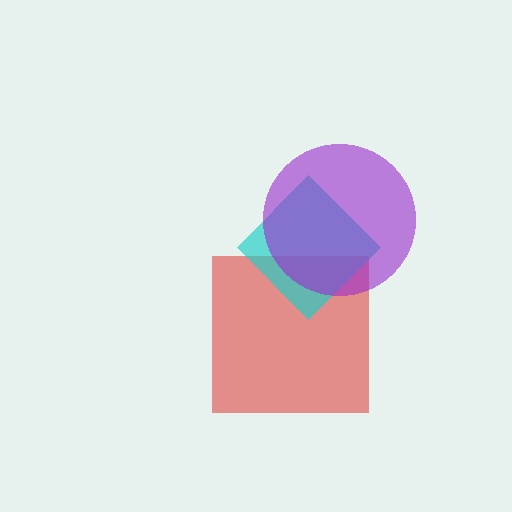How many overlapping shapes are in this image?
There are 3 overlapping shapes in the image.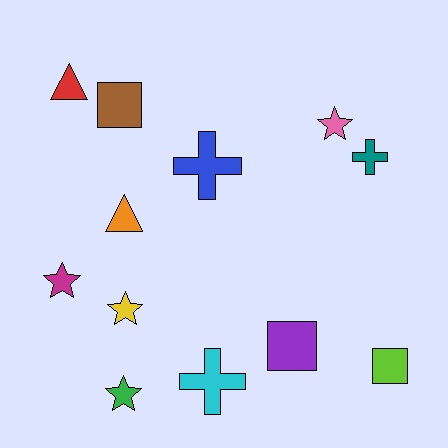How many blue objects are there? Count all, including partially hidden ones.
There is 1 blue object.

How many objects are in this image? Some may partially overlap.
There are 12 objects.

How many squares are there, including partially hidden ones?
There are 3 squares.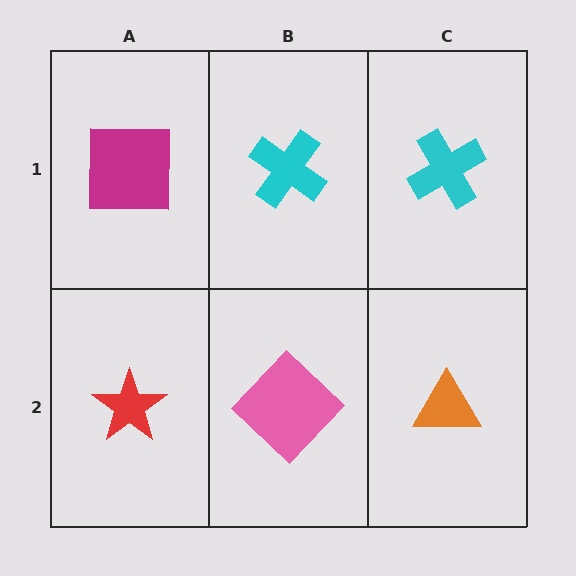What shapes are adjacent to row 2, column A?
A magenta square (row 1, column A), a pink diamond (row 2, column B).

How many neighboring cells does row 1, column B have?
3.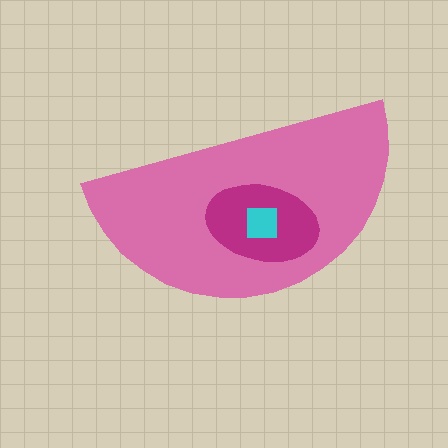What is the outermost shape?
The pink semicircle.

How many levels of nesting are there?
3.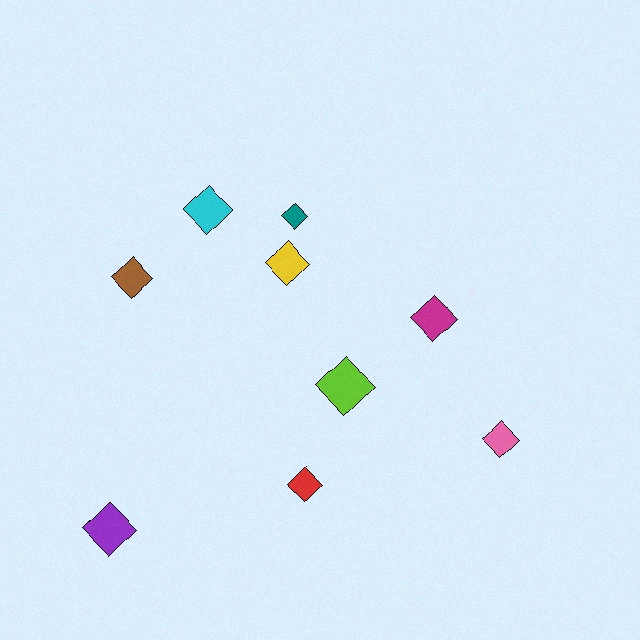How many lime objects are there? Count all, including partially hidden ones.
There is 1 lime object.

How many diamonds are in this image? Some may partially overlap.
There are 9 diamonds.